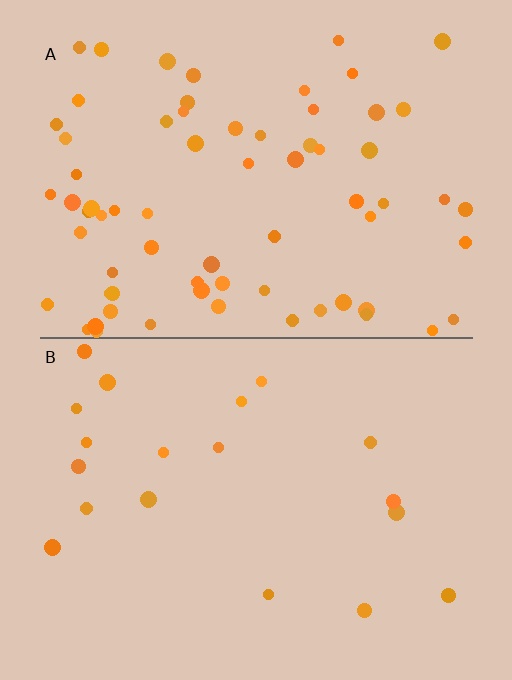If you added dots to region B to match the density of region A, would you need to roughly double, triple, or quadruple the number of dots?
Approximately quadruple.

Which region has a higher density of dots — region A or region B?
A (the top).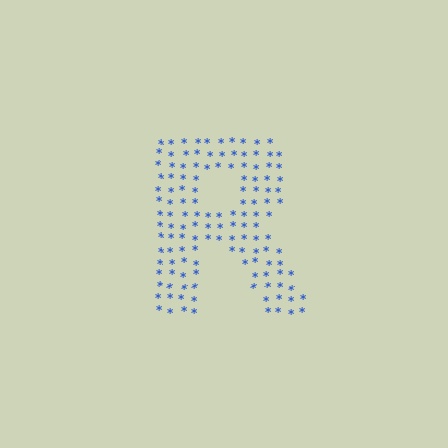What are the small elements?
The small elements are asterisks.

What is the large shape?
The large shape is the letter R.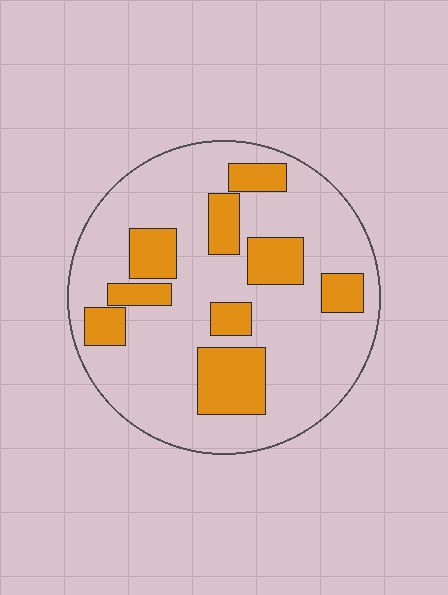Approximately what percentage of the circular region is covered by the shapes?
Approximately 25%.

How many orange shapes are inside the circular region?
9.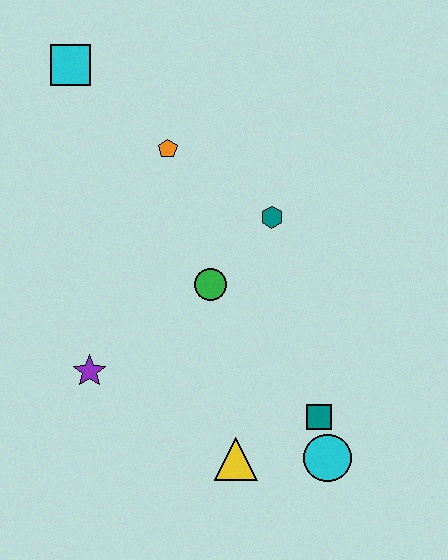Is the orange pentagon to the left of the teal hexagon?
Yes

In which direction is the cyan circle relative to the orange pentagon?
The cyan circle is below the orange pentagon.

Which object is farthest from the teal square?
The cyan square is farthest from the teal square.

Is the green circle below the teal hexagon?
Yes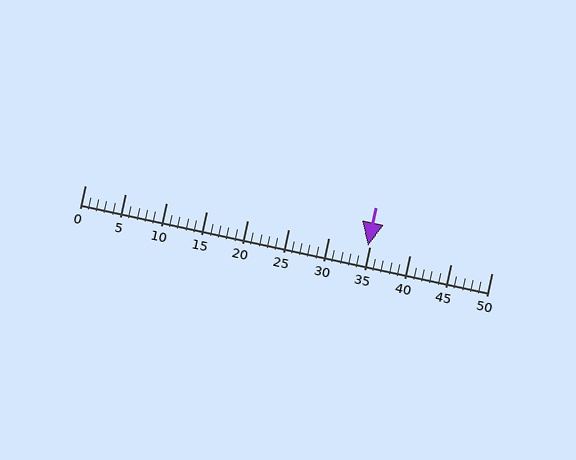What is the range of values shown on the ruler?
The ruler shows values from 0 to 50.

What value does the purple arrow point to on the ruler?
The purple arrow points to approximately 35.